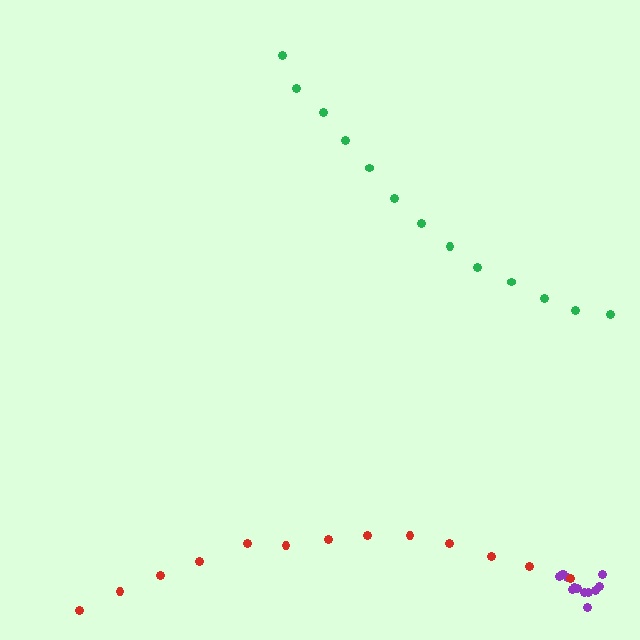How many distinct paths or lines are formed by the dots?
There are 3 distinct paths.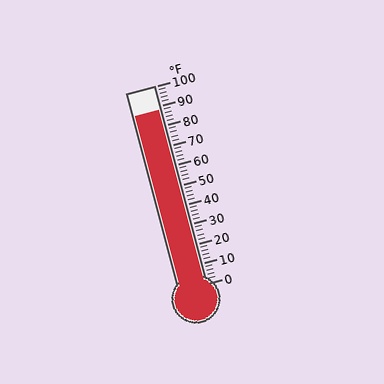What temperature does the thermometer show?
The thermometer shows approximately 88°F.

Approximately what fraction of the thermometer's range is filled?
The thermometer is filled to approximately 90% of its range.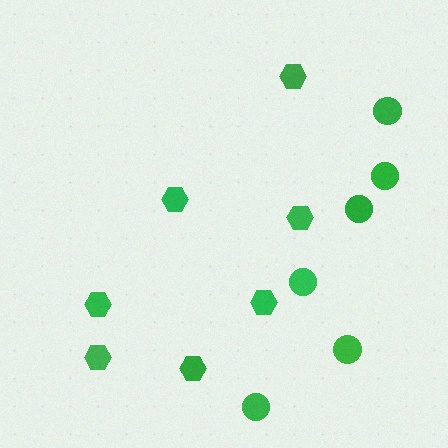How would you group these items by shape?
There are 2 groups: one group of hexagons (7) and one group of circles (6).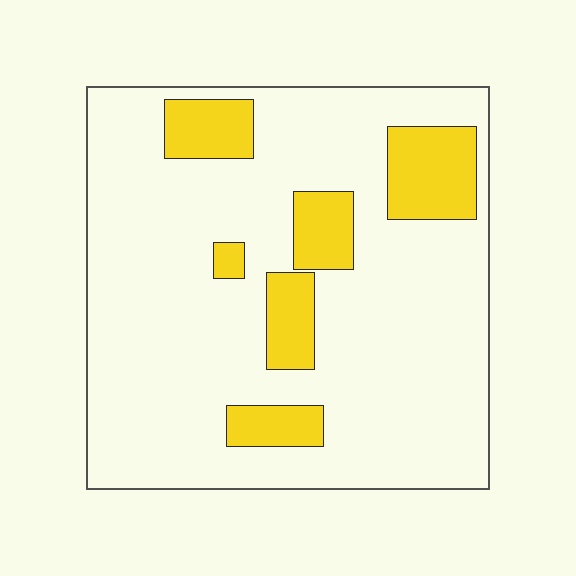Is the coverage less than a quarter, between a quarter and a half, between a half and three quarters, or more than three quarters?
Less than a quarter.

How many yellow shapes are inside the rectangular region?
6.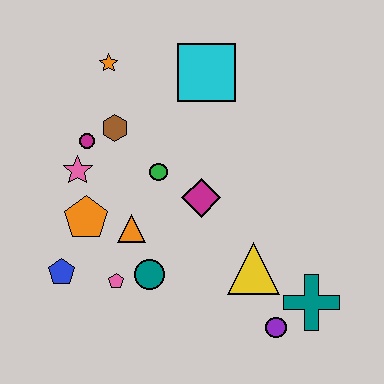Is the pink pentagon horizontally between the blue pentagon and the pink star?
No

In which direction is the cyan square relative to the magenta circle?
The cyan square is to the right of the magenta circle.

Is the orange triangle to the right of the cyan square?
No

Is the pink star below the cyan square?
Yes